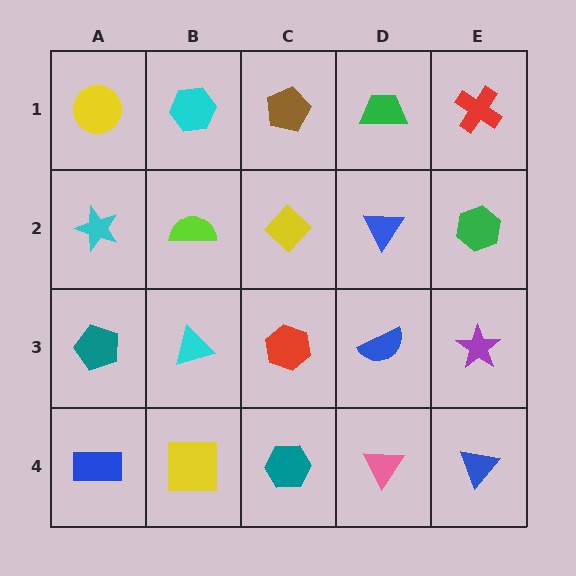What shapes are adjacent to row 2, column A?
A yellow circle (row 1, column A), a teal pentagon (row 3, column A), a lime semicircle (row 2, column B).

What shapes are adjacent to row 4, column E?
A purple star (row 3, column E), a pink triangle (row 4, column D).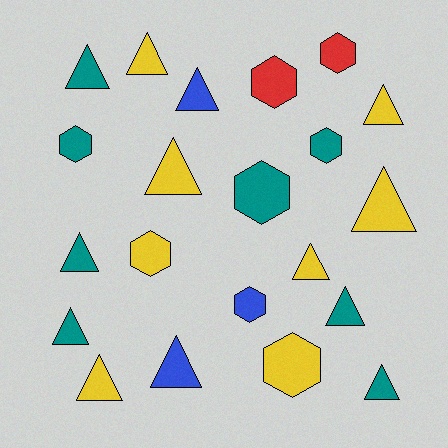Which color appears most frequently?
Yellow, with 8 objects.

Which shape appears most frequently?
Triangle, with 13 objects.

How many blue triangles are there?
There are 2 blue triangles.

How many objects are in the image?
There are 21 objects.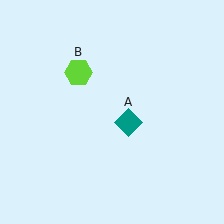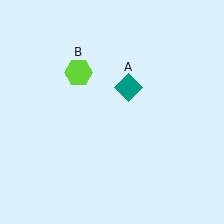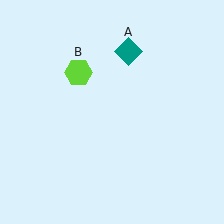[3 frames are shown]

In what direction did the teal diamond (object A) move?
The teal diamond (object A) moved up.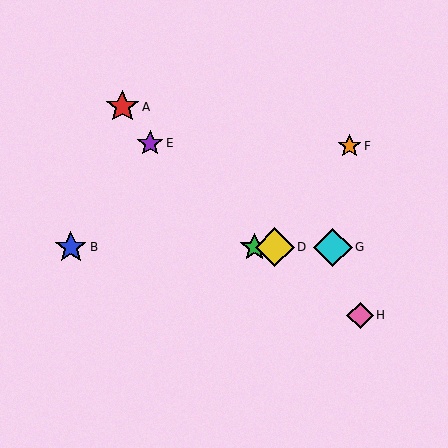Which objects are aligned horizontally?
Objects B, C, D, G are aligned horizontally.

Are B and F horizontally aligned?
No, B is at y≈247 and F is at y≈146.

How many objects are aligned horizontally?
4 objects (B, C, D, G) are aligned horizontally.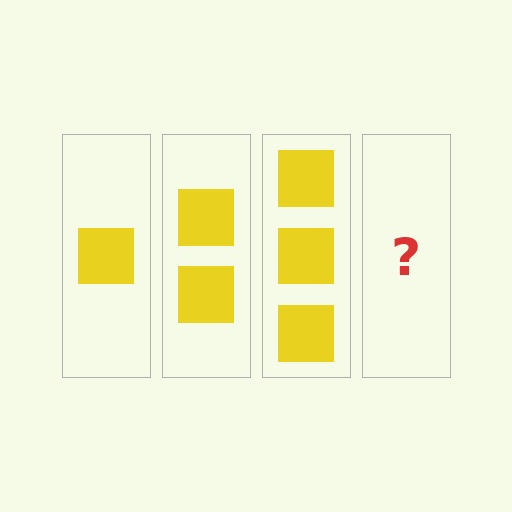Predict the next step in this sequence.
The next step is 4 squares.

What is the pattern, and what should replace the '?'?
The pattern is that each step adds one more square. The '?' should be 4 squares.